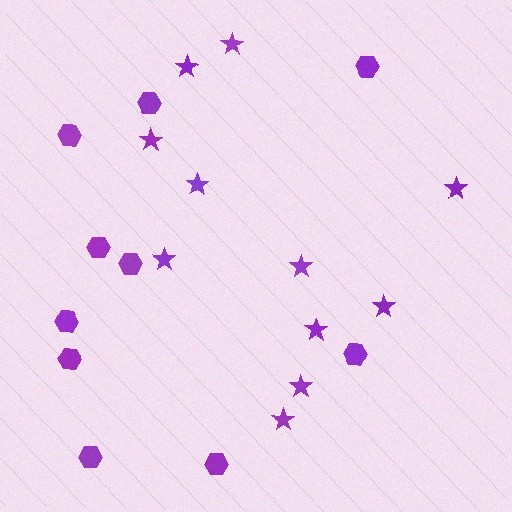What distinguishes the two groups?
There are 2 groups: one group of hexagons (10) and one group of stars (11).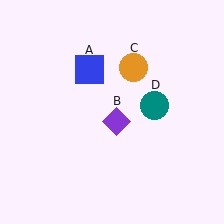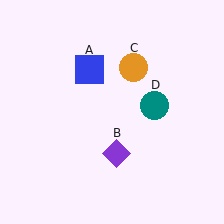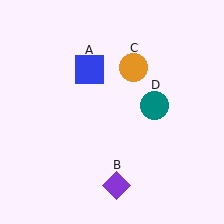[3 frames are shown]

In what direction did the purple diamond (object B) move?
The purple diamond (object B) moved down.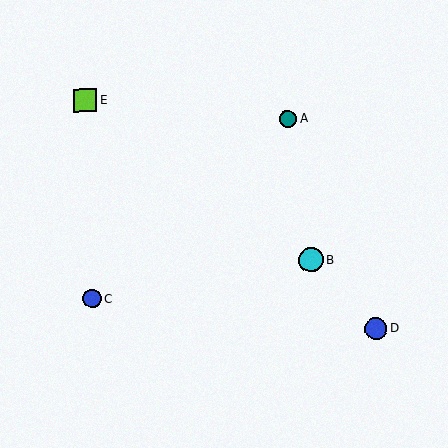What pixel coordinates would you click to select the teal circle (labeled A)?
Click at (288, 119) to select the teal circle A.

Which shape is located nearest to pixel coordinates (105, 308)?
The blue circle (labeled C) at (92, 299) is nearest to that location.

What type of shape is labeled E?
Shape E is a lime square.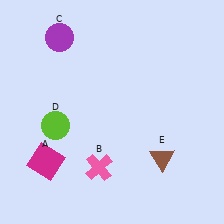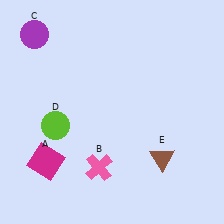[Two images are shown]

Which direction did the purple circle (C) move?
The purple circle (C) moved left.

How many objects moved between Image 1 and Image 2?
1 object moved between the two images.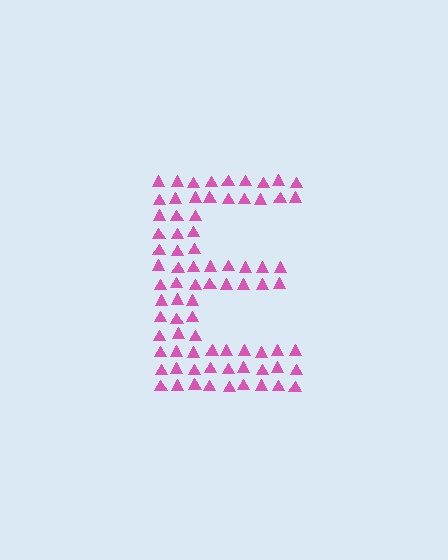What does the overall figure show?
The overall figure shows the letter E.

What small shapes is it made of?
It is made of small triangles.